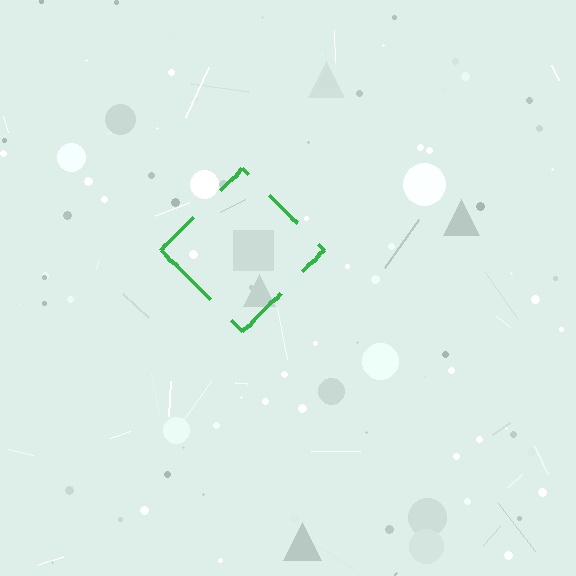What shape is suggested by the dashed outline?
The dashed outline suggests a diamond.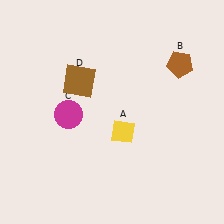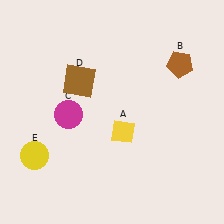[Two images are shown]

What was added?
A yellow circle (E) was added in Image 2.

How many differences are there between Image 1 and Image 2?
There is 1 difference between the two images.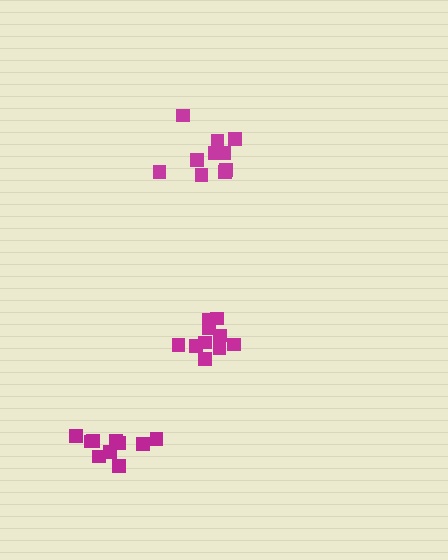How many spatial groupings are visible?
There are 3 spatial groupings.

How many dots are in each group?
Group 1: 10 dots, Group 2: 10 dots, Group 3: 10 dots (30 total).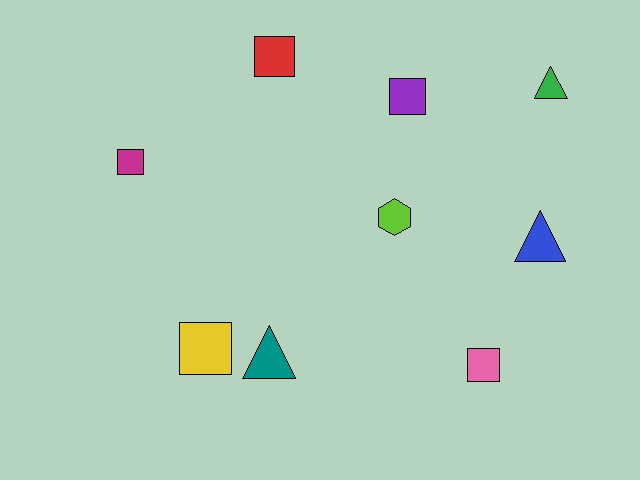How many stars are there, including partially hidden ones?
There are no stars.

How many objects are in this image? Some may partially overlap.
There are 9 objects.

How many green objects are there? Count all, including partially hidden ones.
There is 1 green object.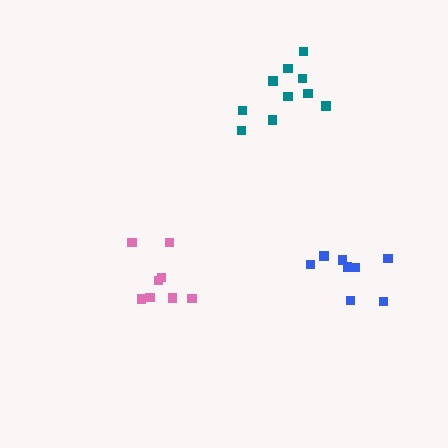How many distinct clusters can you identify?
There are 3 distinct clusters.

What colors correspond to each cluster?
The clusters are colored: blue, teal, pink.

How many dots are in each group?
Group 1: 8 dots, Group 2: 10 dots, Group 3: 8 dots (26 total).